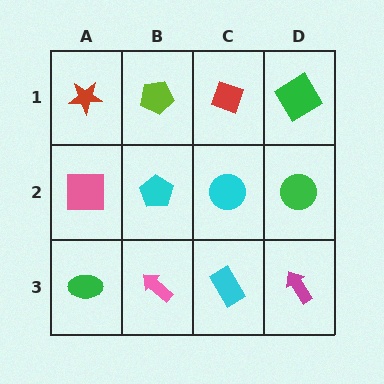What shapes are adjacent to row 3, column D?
A green circle (row 2, column D), a cyan rectangle (row 3, column C).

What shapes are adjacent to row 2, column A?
A red star (row 1, column A), a green ellipse (row 3, column A), a cyan pentagon (row 2, column B).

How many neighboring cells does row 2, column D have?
3.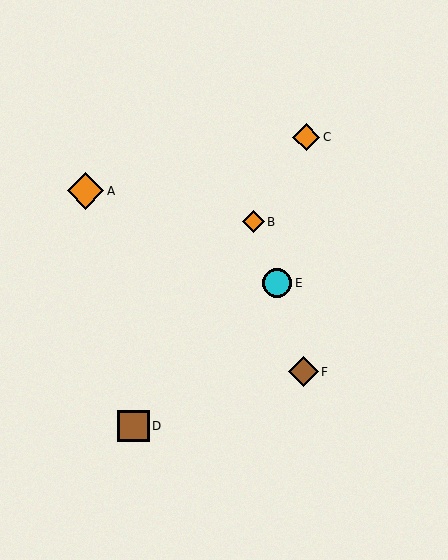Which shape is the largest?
The orange diamond (labeled A) is the largest.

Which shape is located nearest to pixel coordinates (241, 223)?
The orange diamond (labeled B) at (253, 222) is nearest to that location.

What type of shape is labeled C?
Shape C is an orange diamond.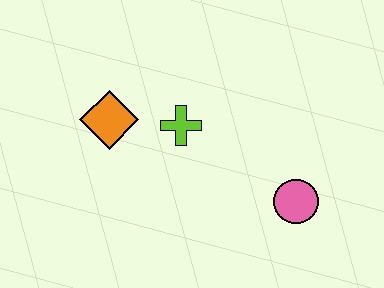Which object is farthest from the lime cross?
The pink circle is farthest from the lime cross.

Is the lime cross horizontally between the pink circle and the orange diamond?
Yes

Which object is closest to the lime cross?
The orange diamond is closest to the lime cross.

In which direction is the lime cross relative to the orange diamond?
The lime cross is to the right of the orange diamond.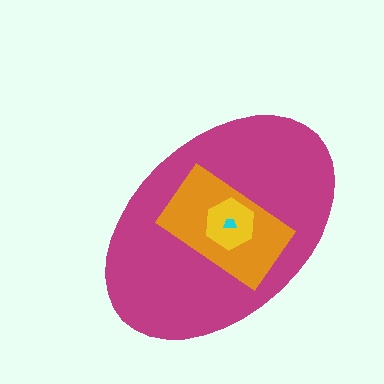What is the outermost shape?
The magenta ellipse.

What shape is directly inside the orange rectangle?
The yellow hexagon.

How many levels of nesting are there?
4.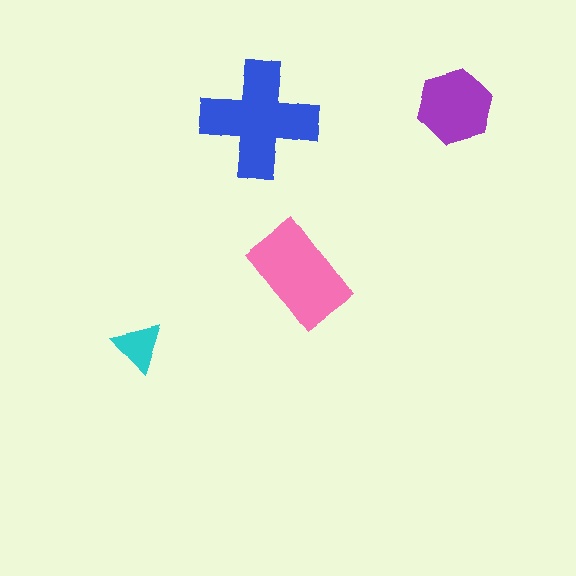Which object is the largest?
The blue cross.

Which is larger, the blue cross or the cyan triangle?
The blue cross.